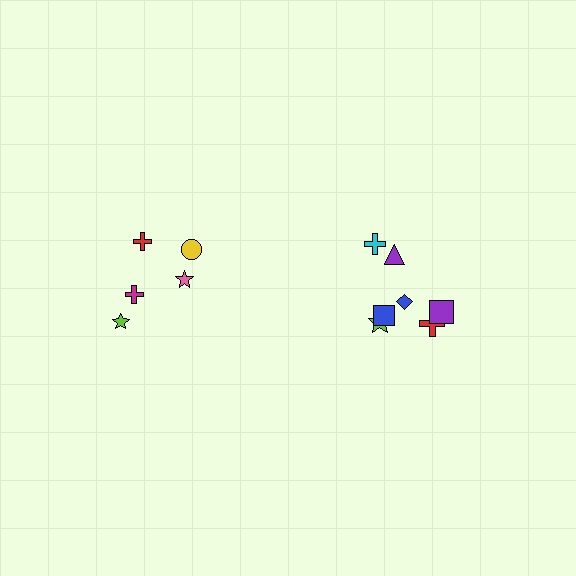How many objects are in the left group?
There are 5 objects.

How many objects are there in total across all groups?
There are 12 objects.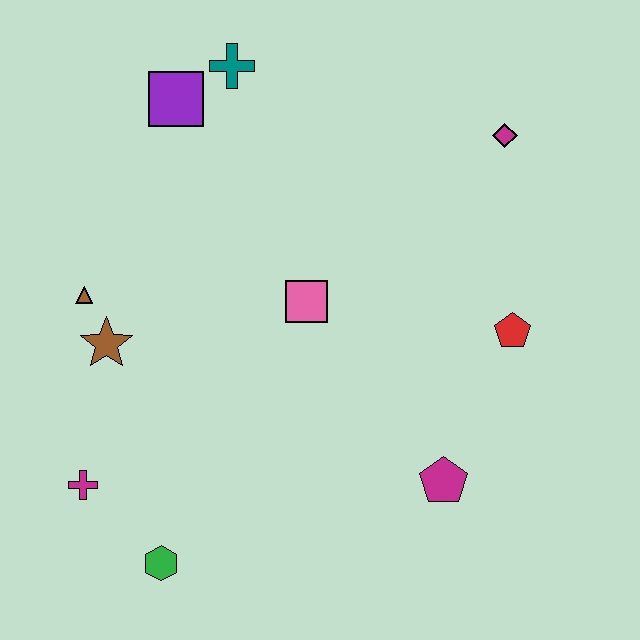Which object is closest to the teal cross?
The purple square is closest to the teal cross.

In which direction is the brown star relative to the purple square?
The brown star is below the purple square.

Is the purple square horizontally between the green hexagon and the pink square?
Yes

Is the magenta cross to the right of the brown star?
No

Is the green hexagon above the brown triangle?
No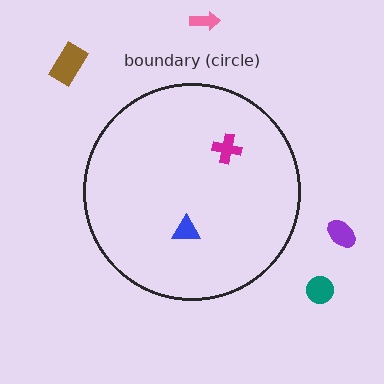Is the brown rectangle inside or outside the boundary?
Outside.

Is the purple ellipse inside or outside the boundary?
Outside.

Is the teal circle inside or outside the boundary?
Outside.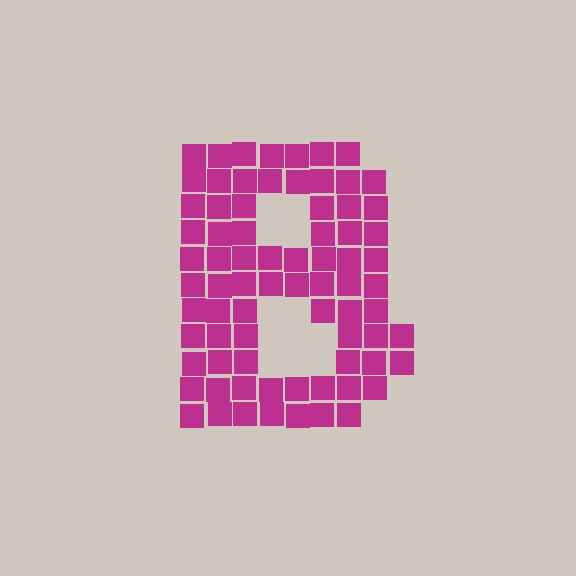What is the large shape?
The large shape is the letter B.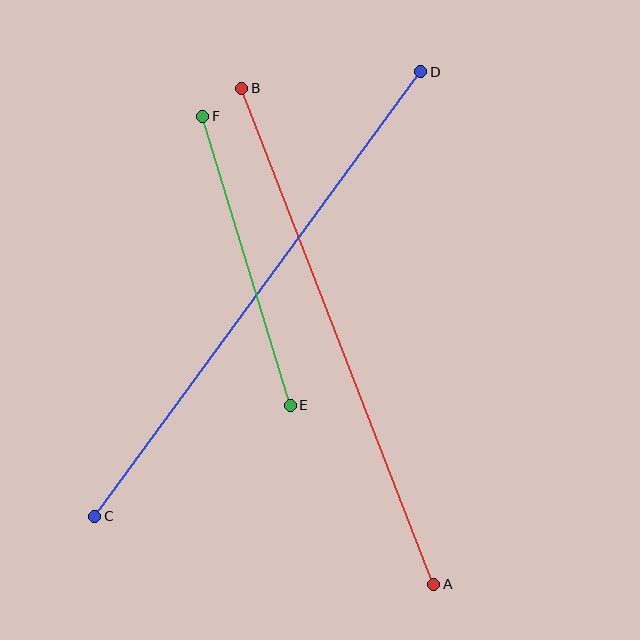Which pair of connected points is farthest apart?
Points C and D are farthest apart.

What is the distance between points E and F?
The distance is approximately 302 pixels.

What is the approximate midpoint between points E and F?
The midpoint is at approximately (247, 261) pixels.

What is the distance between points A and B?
The distance is approximately 532 pixels.